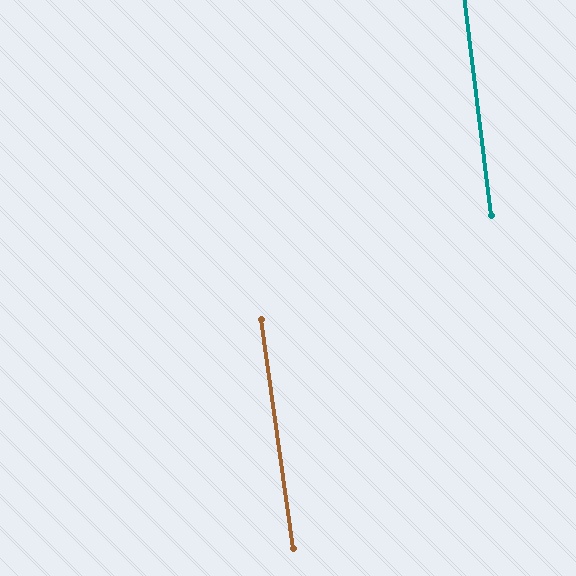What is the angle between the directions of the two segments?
Approximately 1 degree.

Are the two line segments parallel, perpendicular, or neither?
Parallel — their directions differ by only 1.2°.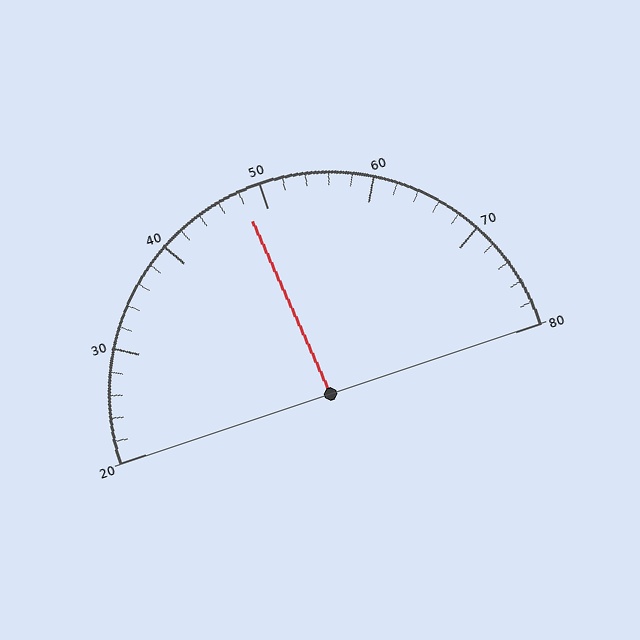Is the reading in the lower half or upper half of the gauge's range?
The reading is in the lower half of the range (20 to 80).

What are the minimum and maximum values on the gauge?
The gauge ranges from 20 to 80.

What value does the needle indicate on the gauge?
The needle indicates approximately 48.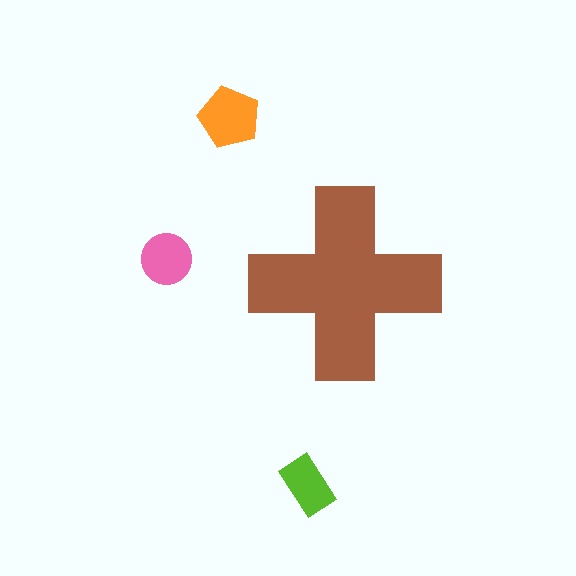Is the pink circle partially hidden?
No, the pink circle is fully visible.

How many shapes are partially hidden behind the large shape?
0 shapes are partially hidden.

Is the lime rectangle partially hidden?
No, the lime rectangle is fully visible.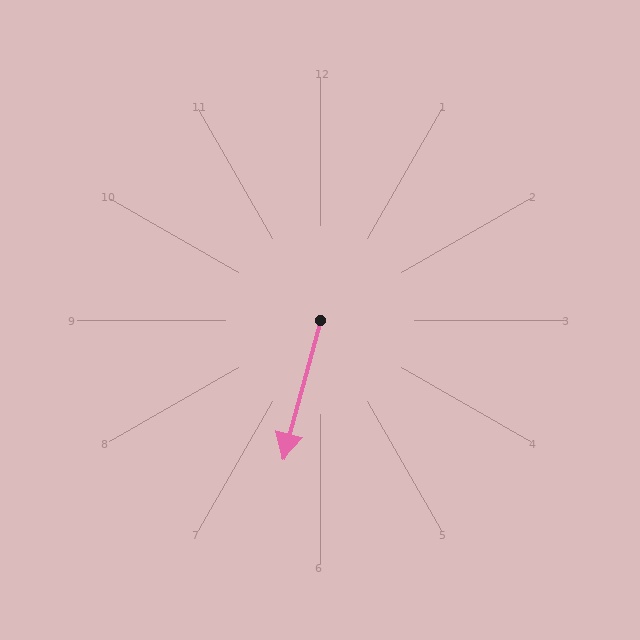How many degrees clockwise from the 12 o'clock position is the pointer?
Approximately 195 degrees.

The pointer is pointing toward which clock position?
Roughly 7 o'clock.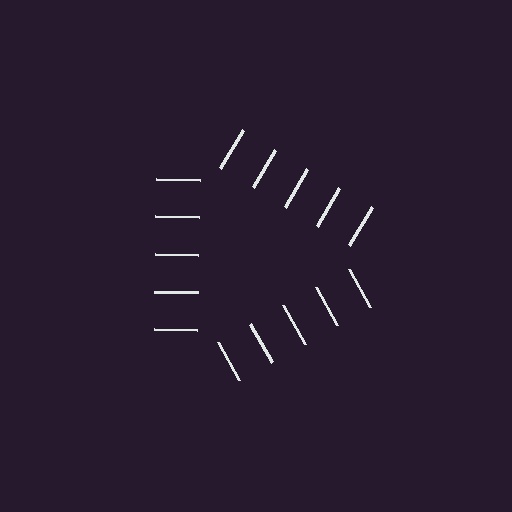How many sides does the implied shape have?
3 sides — the line-ends trace a triangle.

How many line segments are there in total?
15 — 5 along each of the 3 edges.